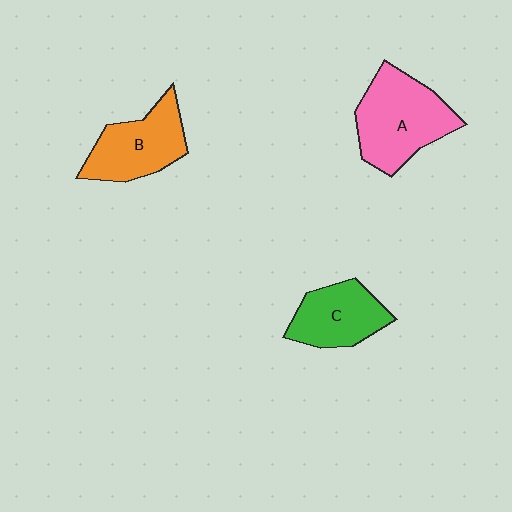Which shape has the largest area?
Shape A (pink).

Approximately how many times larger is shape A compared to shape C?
Approximately 1.4 times.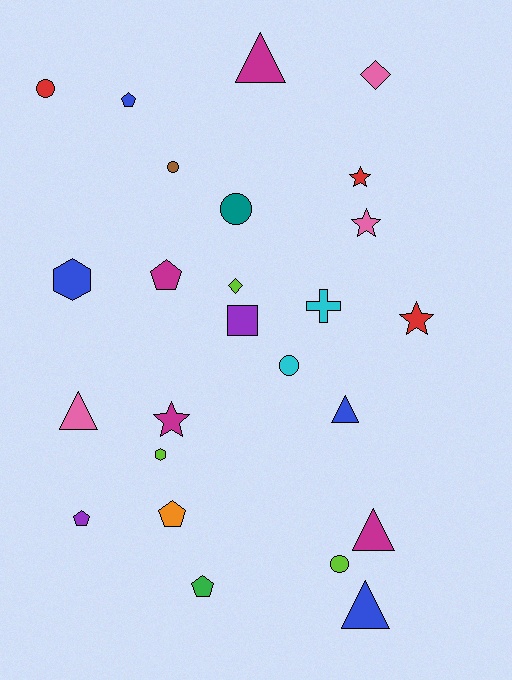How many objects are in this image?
There are 25 objects.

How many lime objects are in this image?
There are 3 lime objects.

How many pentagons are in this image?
There are 5 pentagons.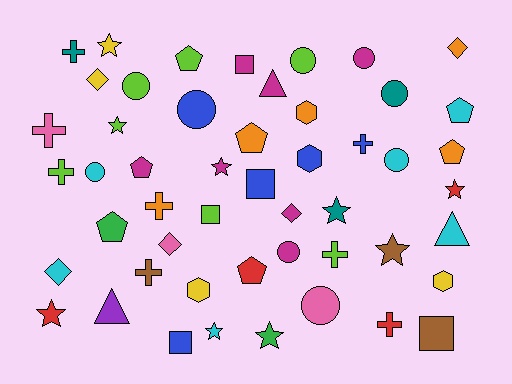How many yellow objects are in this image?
There are 4 yellow objects.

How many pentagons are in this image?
There are 7 pentagons.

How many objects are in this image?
There are 50 objects.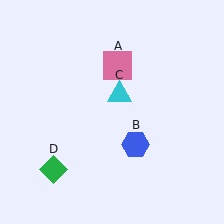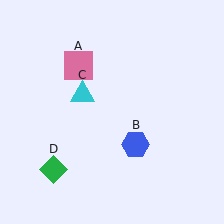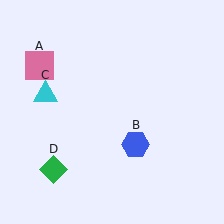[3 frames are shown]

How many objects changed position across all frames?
2 objects changed position: pink square (object A), cyan triangle (object C).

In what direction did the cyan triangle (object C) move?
The cyan triangle (object C) moved left.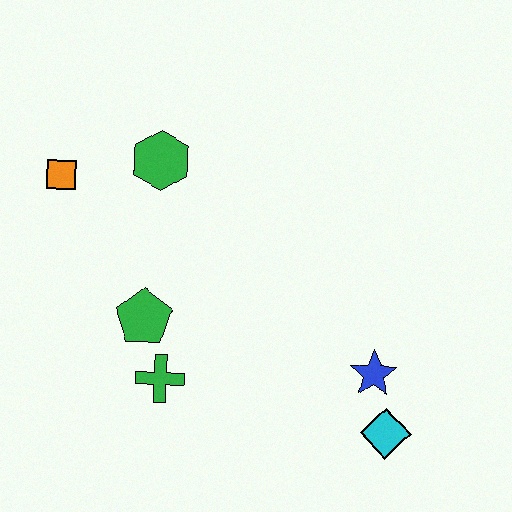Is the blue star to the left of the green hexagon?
No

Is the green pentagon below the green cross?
No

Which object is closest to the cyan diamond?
The blue star is closest to the cyan diamond.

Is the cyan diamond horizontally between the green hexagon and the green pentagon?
No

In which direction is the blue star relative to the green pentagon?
The blue star is to the right of the green pentagon.